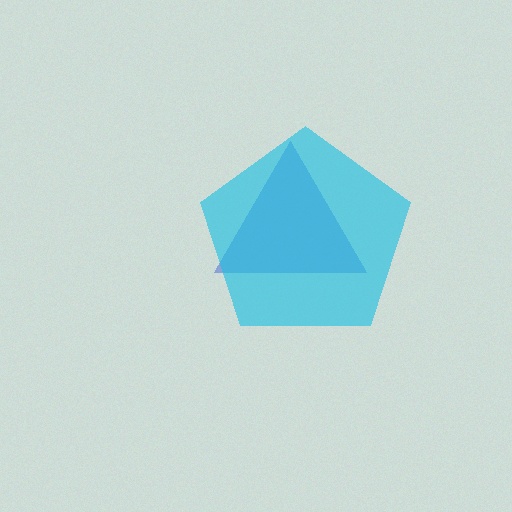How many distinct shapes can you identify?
There are 2 distinct shapes: a blue triangle, a cyan pentagon.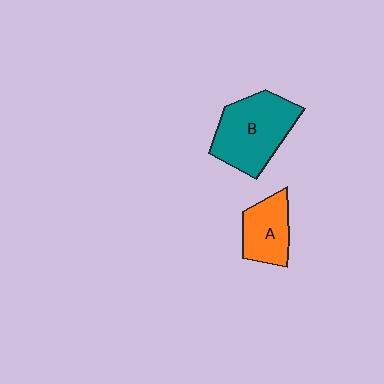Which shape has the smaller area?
Shape A (orange).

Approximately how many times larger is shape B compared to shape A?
Approximately 1.7 times.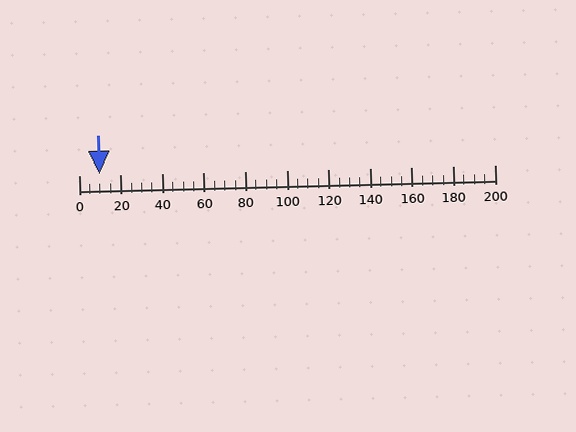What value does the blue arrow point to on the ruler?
The blue arrow points to approximately 10.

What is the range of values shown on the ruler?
The ruler shows values from 0 to 200.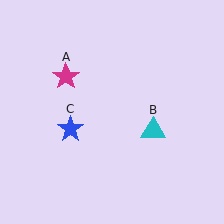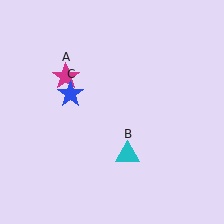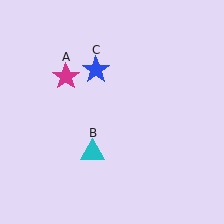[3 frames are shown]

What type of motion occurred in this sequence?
The cyan triangle (object B), blue star (object C) rotated clockwise around the center of the scene.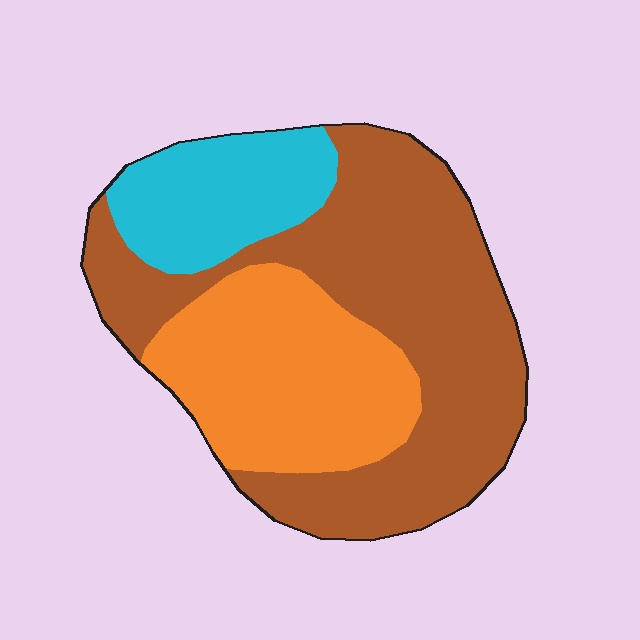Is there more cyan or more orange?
Orange.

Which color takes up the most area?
Brown, at roughly 55%.